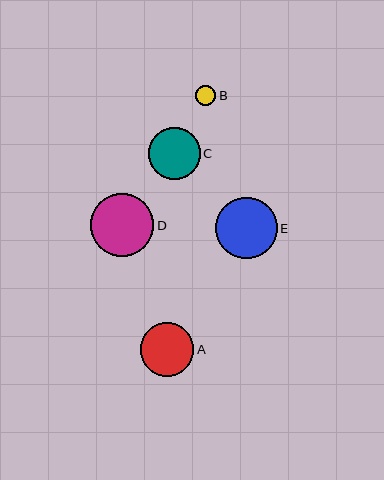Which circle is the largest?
Circle D is the largest with a size of approximately 63 pixels.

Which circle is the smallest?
Circle B is the smallest with a size of approximately 20 pixels.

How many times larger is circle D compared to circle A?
Circle D is approximately 1.2 times the size of circle A.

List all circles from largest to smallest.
From largest to smallest: D, E, A, C, B.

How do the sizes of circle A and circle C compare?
Circle A and circle C are approximately the same size.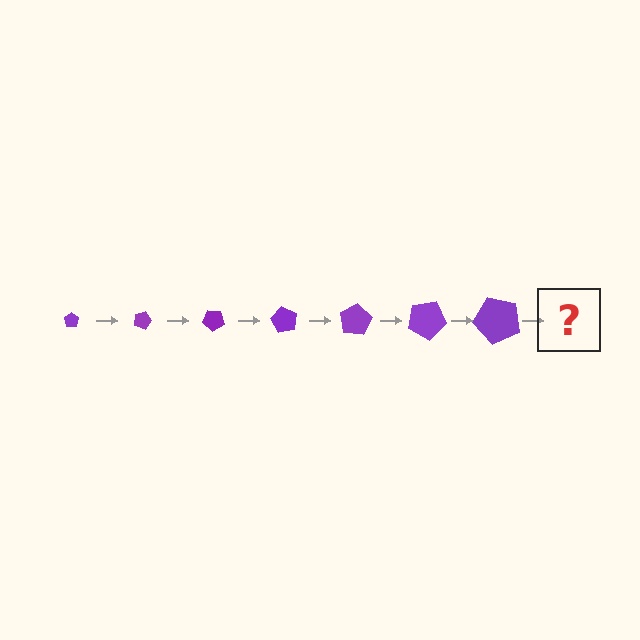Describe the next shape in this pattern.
It should be a pentagon, larger than the previous one and rotated 140 degrees from the start.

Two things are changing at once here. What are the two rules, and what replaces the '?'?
The two rules are that the pentagon grows larger each step and it rotates 20 degrees each step. The '?' should be a pentagon, larger than the previous one and rotated 140 degrees from the start.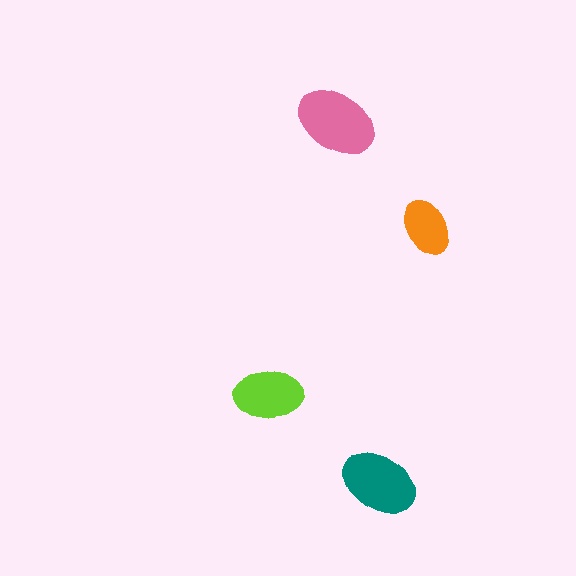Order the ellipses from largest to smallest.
the pink one, the teal one, the lime one, the orange one.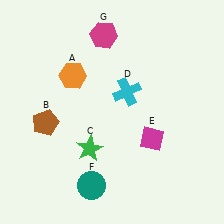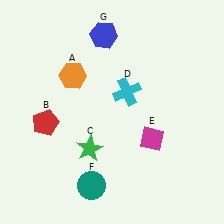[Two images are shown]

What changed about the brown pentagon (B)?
In Image 1, B is brown. In Image 2, it changed to red.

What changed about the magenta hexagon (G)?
In Image 1, G is magenta. In Image 2, it changed to blue.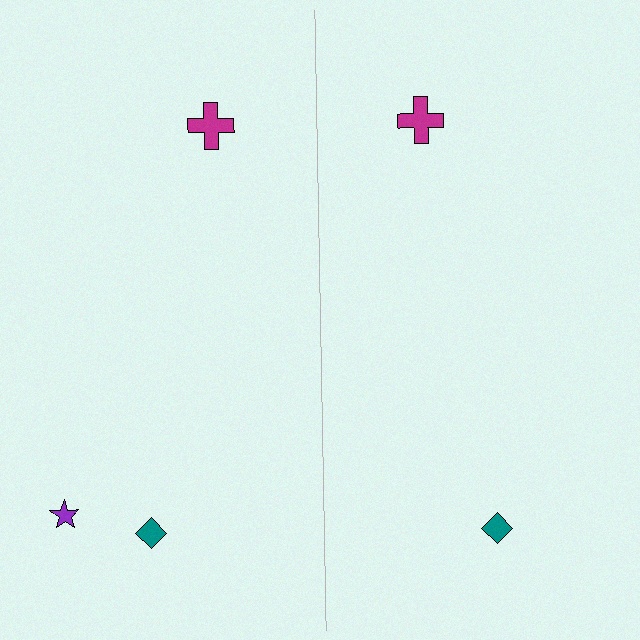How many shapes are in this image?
There are 5 shapes in this image.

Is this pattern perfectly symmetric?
No, the pattern is not perfectly symmetric. A purple star is missing from the right side.